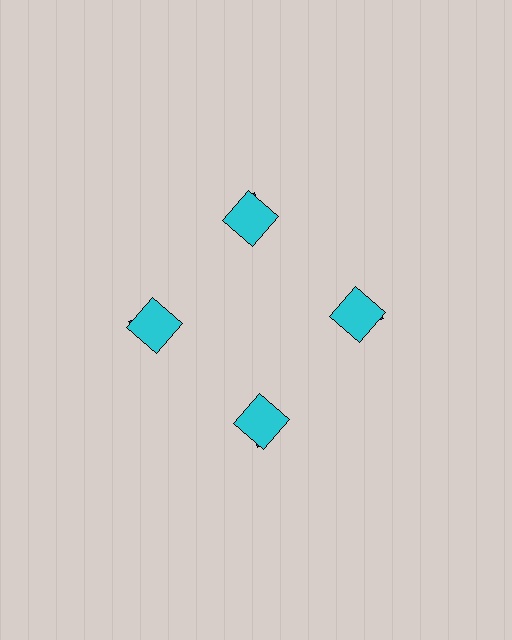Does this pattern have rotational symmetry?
Yes, this pattern has 4-fold rotational symmetry. It looks the same after rotating 90 degrees around the center.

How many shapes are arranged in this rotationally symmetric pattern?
There are 8 shapes, arranged in 4 groups of 2.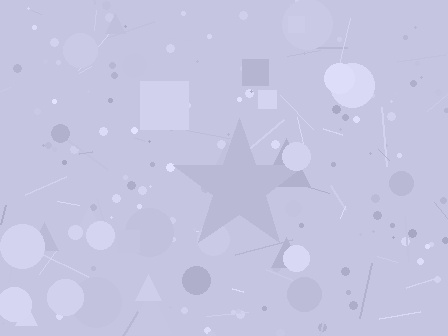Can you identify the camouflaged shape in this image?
The camouflaged shape is a star.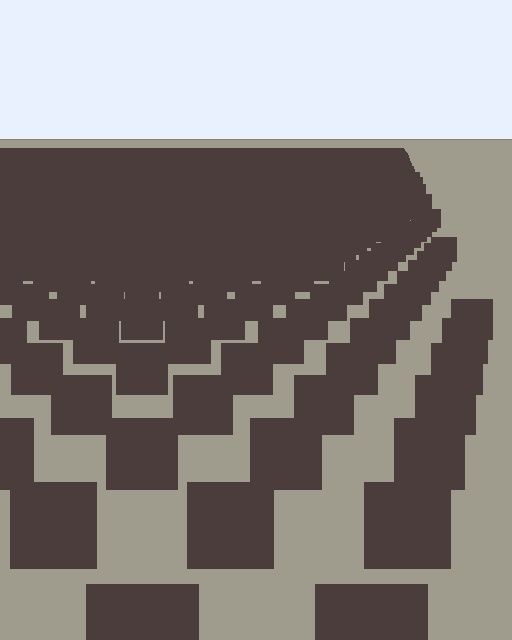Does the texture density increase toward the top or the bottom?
Density increases toward the top.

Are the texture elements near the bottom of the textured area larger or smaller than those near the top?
Larger. Near the bottom, elements are closer to the viewer and appear at a bigger on-screen size.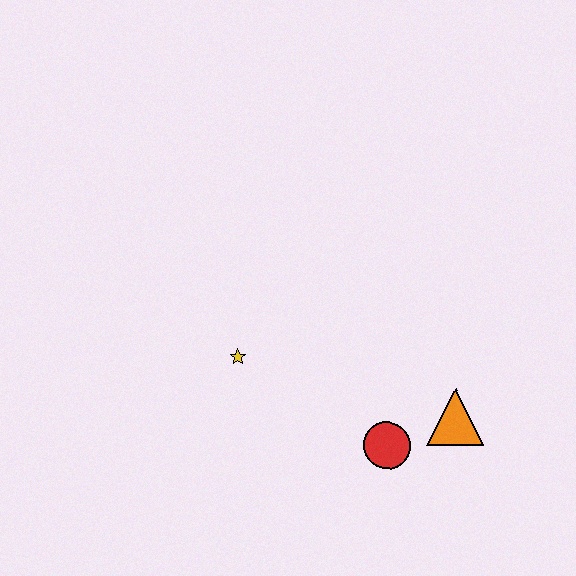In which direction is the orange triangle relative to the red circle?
The orange triangle is to the right of the red circle.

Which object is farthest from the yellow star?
The orange triangle is farthest from the yellow star.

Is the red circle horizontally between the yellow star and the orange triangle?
Yes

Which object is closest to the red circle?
The orange triangle is closest to the red circle.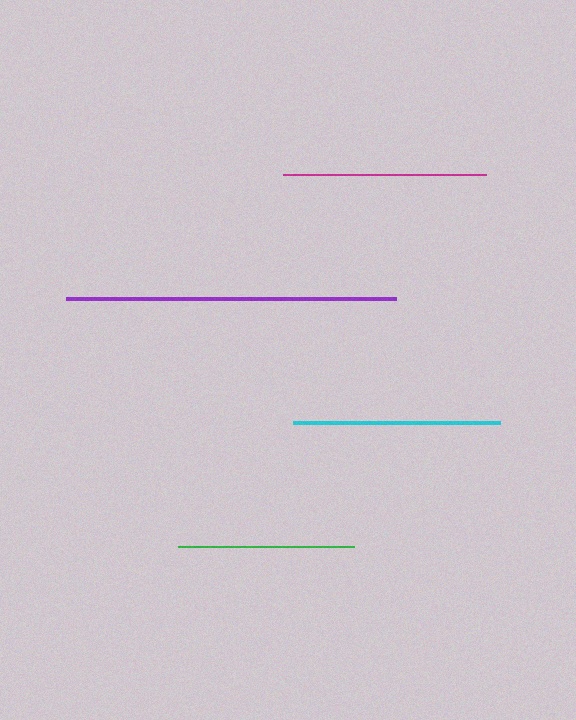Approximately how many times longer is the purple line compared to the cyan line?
The purple line is approximately 1.6 times the length of the cyan line.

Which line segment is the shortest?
The green line is the shortest at approximately 175 pixels.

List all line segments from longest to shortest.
From longest to shortest: purple, cyan, magenta, green.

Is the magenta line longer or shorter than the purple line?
The purple line is longer than the magenta line.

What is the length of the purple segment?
The purple segment is approximately 330 pixels long.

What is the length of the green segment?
The green segment is approximately 175 pixels long.